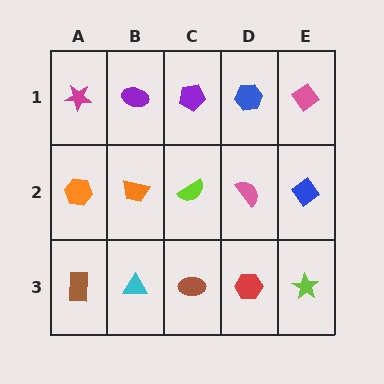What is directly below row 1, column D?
A pink semicircle.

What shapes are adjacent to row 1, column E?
A blue diamond (row 2, column E), a blue hexagon (row 1, column D).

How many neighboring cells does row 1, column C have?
3.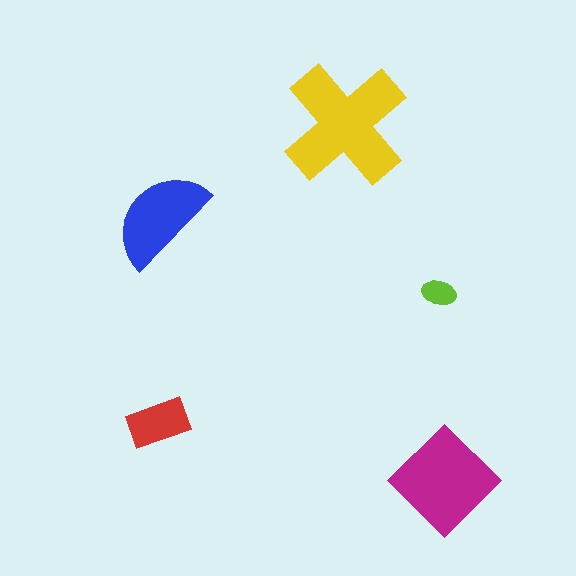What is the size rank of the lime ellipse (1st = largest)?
5th.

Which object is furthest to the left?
The blue semicircle is leftmost.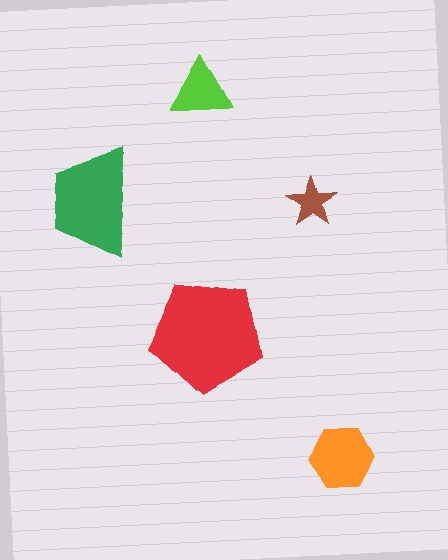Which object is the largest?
The red pentagon.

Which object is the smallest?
The brown star.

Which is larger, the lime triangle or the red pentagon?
The red pentagon.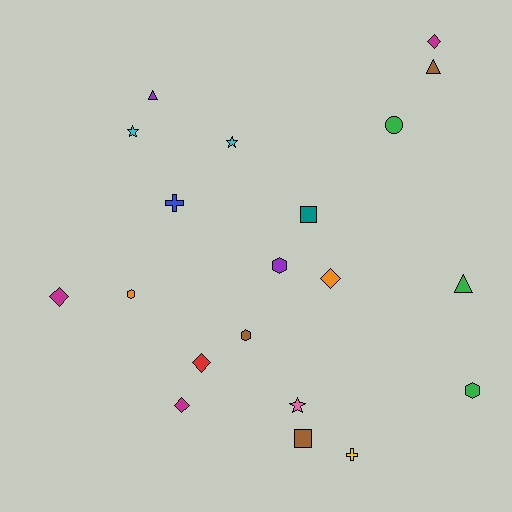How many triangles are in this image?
There are 3 triangles.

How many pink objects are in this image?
There is 1 pink object.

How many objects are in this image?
There are 20 objects.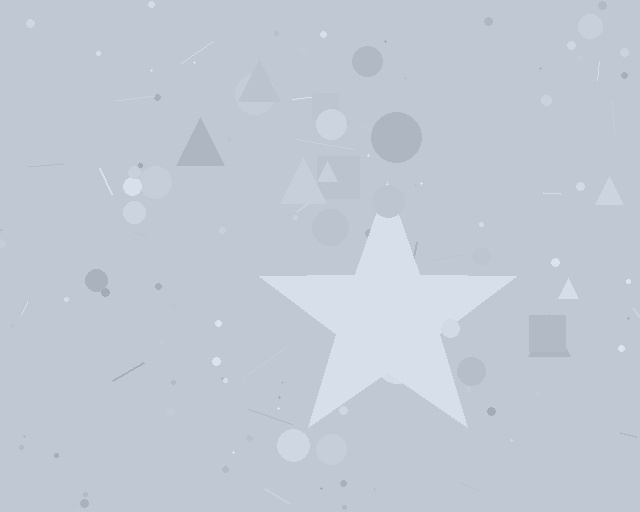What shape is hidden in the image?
A star is hidden in the image.